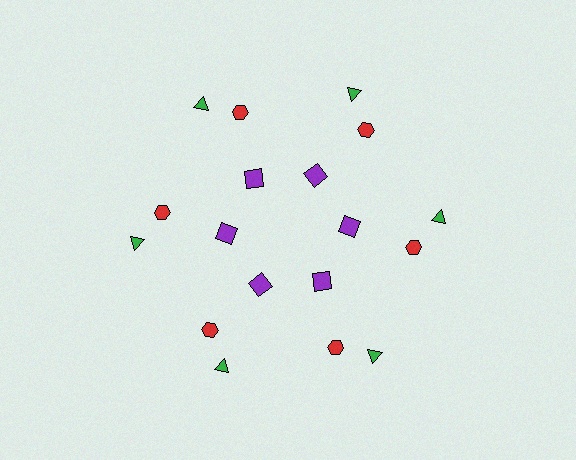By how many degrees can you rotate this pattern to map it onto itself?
The pattern maps onto itself every 60 degrees of rotation.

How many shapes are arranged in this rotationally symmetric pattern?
There are 18 shapes, arranged in 6 groups of 3.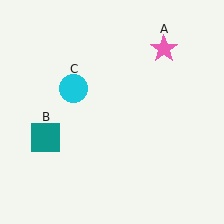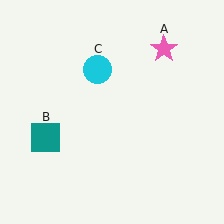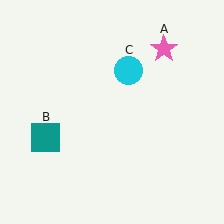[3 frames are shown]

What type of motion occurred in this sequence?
The cyan circle (object C) rotated clockwise around the center of the scene.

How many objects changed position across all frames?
1 object changed position: cyan circle (object C).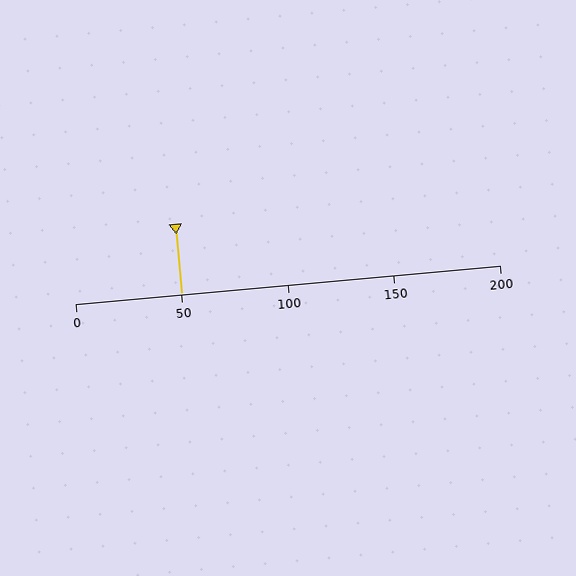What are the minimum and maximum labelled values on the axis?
The axis runs from 0 to 200.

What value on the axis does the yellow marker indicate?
The marker indicates approximately 50.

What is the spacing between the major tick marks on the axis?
The major ticks are spaced 50 apart.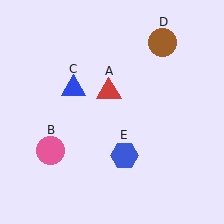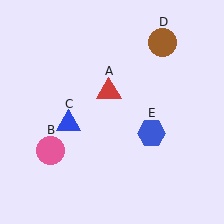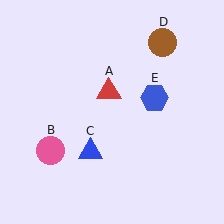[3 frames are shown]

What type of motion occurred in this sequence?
The blue triangle (object C), blue hexagon (object E) rotated counterclockwise around the center of the scene.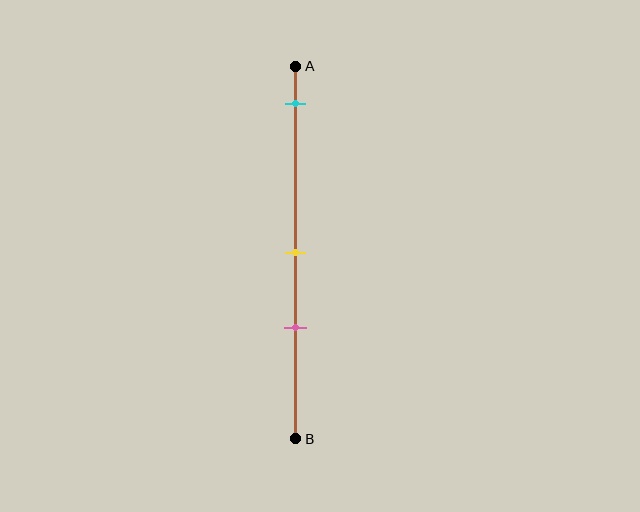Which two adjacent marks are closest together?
The yellow and pink marks are the closest adjacent pair.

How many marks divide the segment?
There are 3 marks dividing the segment.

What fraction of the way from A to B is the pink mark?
The pink mark is approximately 70% (0.7) of the way from A to B.